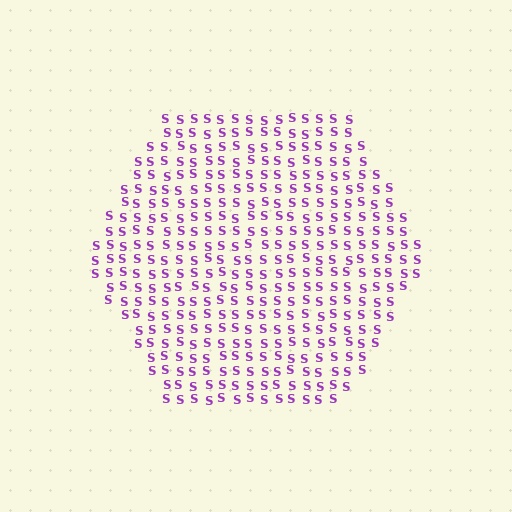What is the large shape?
The large shape is a hexagon.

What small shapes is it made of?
It is made of small letter S's.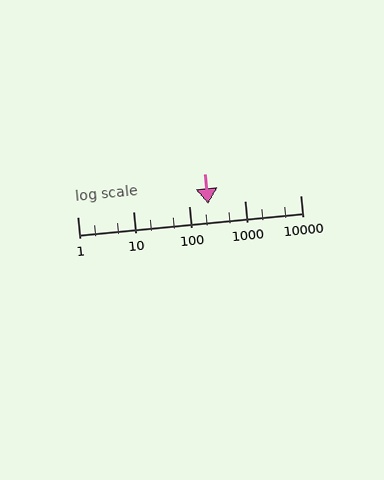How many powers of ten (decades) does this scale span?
The scale spans 4 decades, from 1 to 10000.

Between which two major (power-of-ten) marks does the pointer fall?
The pointer is between 100 and 1000.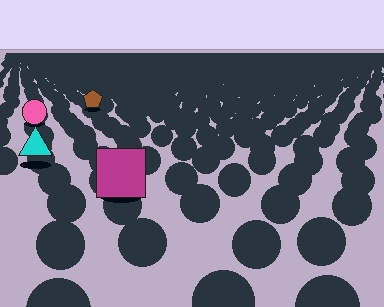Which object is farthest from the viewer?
The brown pentagon is farthest from the viewer. It appears smaller and the ground texture around it is denser.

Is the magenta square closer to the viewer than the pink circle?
Yes. The magenta square is closer — you can tell from the texture gradient: the ground texture is coarser near it.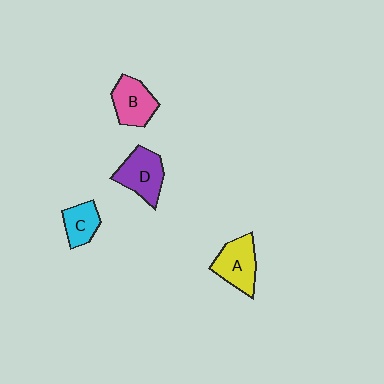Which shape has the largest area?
Shape D (purple).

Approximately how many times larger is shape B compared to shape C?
Approximately 1.3 times.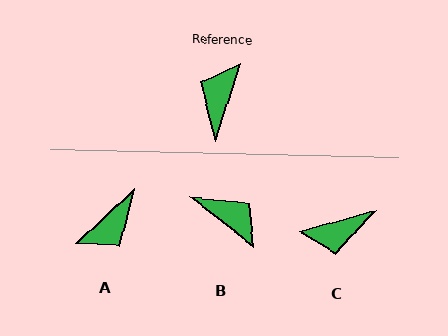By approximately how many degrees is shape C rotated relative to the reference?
Approximately 124 degrees counter-clockwise.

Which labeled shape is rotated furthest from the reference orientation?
A, about 151 degrees away.